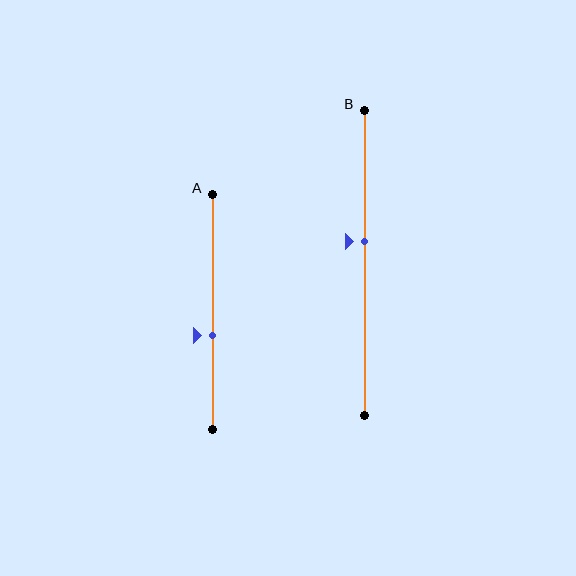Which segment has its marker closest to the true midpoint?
Segment B has its marker closest to the true midpoint.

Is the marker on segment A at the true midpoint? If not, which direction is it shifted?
No, the marker on segment A is shifted downward by about 10% of the segment length.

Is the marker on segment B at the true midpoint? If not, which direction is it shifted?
No, the marker on segment B is shifted upward by about 7% of the segment length.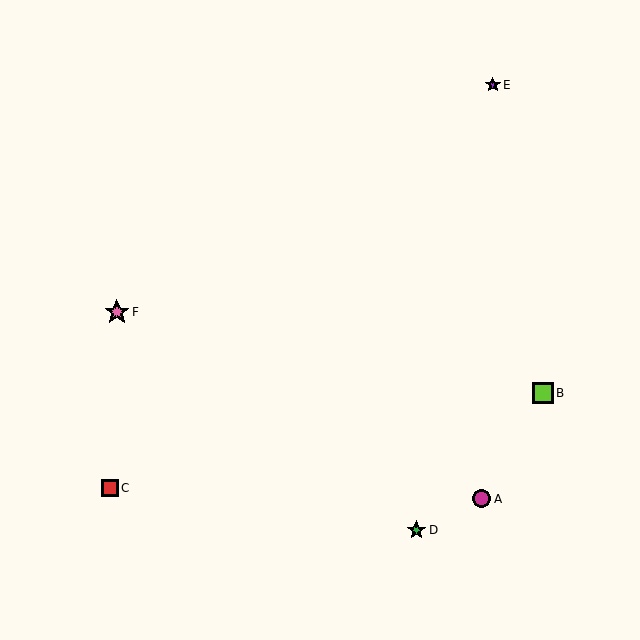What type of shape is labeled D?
Shape D is a green star.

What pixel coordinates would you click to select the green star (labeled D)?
Click at (416, 530) to select the green star D.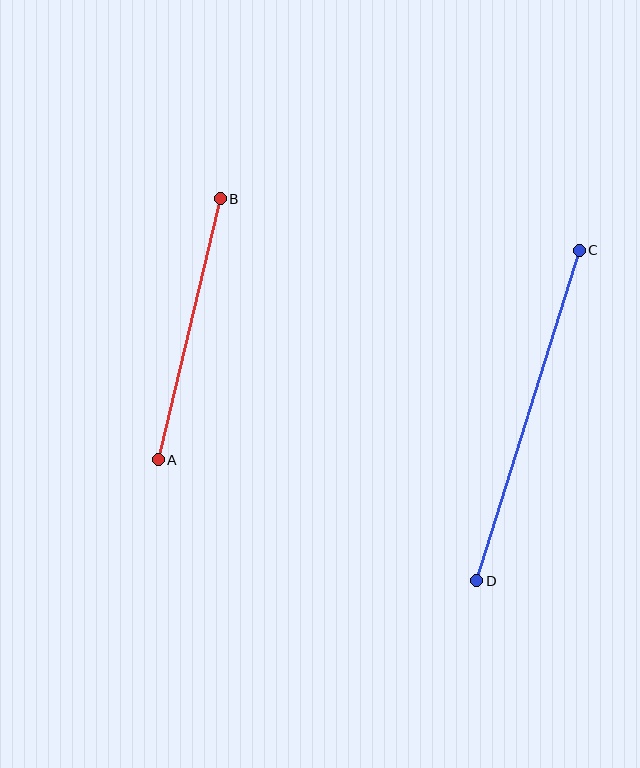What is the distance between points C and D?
The distance is approximately 346 pixels.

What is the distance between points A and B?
The distance is approximately 268 pixels.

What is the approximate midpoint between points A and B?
The midpoint is at approximately (189, 329) pixels.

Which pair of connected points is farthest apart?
Points C and D are farthest apart.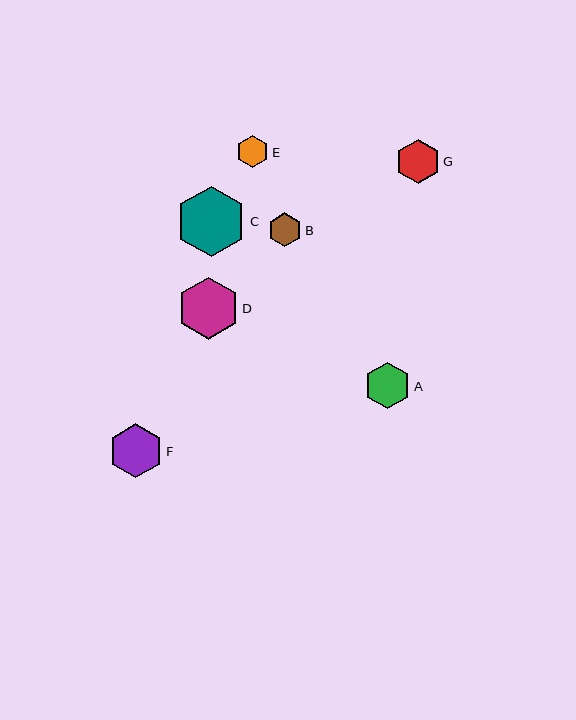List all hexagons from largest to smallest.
From largest to smallest: C, D, F, A, G, B, E.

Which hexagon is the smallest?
Hexagon E is the smallest with a size of approximately 32 pixels.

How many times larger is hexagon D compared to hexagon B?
Hexagon D is approximately 1.8 times the size of hexagon B.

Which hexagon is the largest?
Hexagon C is the largest with a size of approximately 71 pixels.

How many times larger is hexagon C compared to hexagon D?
Hexagon C is approximately 1.1 times the size of hexagon D.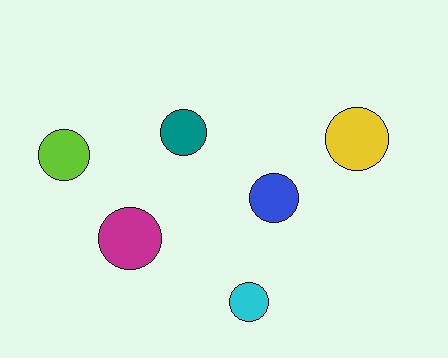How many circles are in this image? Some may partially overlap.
There are 6 circles.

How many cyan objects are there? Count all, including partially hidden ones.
There is 1 cyan object.